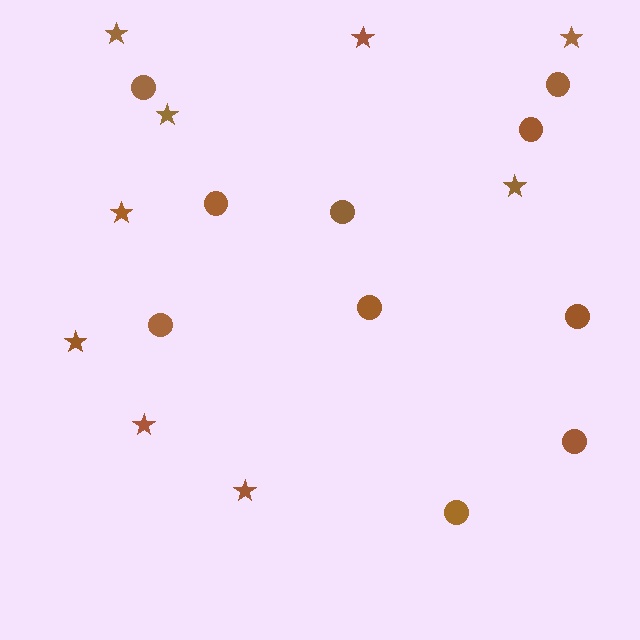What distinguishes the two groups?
There are 2 groups: one group of stars (9) and one group of circles (10).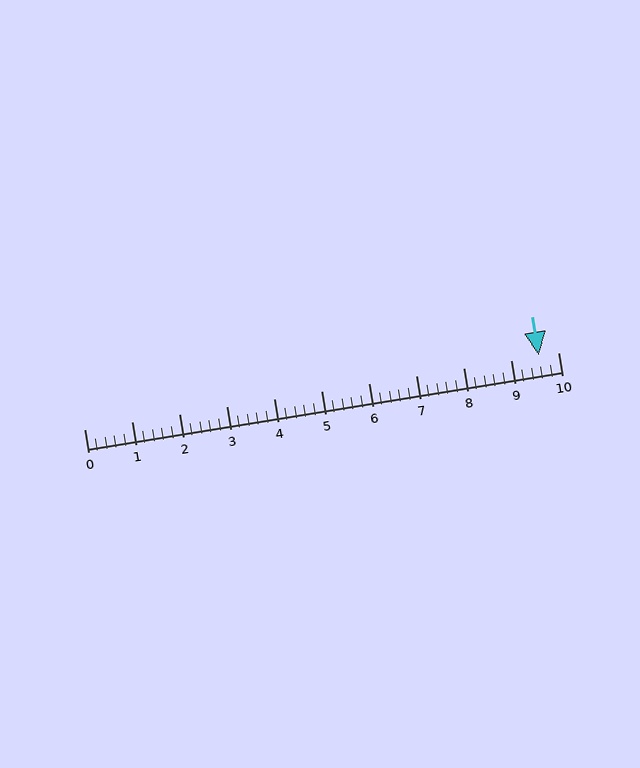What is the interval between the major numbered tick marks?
The major tick marks are spaced 1 units apart.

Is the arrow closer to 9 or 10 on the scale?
The arrow is closer to 10.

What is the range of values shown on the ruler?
The ruler shows values from 0 to 10.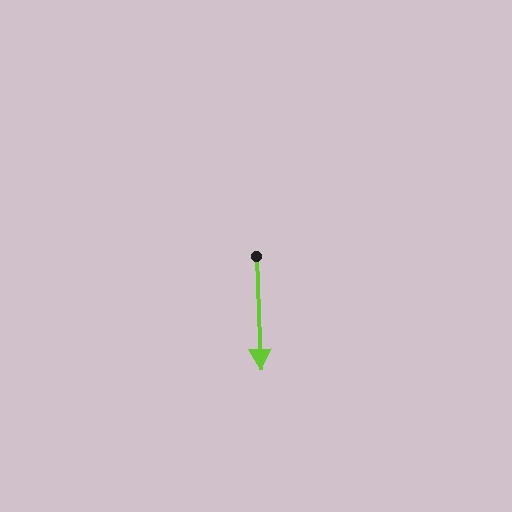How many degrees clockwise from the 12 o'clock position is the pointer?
Approximately 178 degrees.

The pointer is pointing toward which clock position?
Roughly 6 o'clock.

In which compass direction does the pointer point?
South.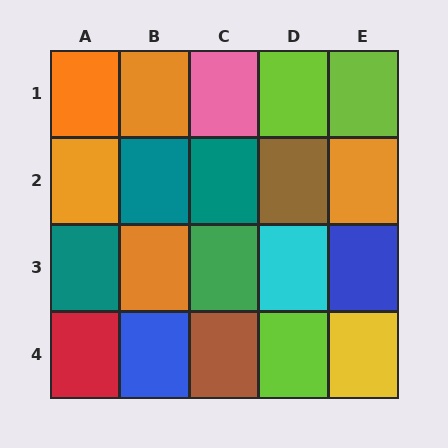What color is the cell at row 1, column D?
Lime.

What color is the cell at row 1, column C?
Pink.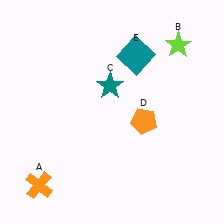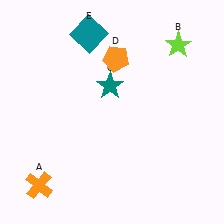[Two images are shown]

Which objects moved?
The objects that moved are: the orange pentagon (D), the teal square (E).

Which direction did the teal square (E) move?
The teal square (E) moved left.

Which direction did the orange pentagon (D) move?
The orange pentagon (D) moved up.